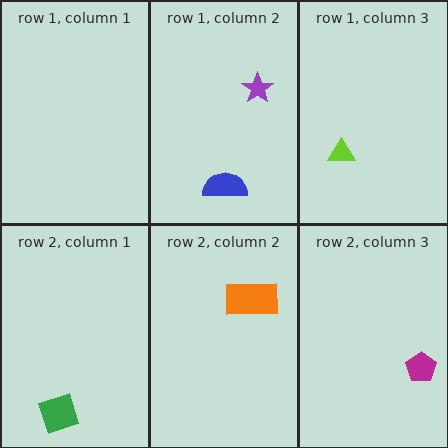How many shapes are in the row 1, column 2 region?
2.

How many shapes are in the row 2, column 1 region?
1.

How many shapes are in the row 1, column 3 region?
1.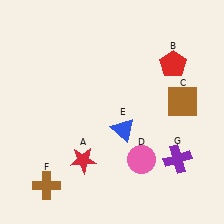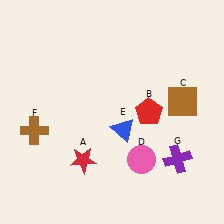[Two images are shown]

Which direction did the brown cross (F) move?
The brown cross (F) moved up.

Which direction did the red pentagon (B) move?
The red pentagon (B) moved down.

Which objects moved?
The objects that moved are: the red pentagon (B), the brown cross (F).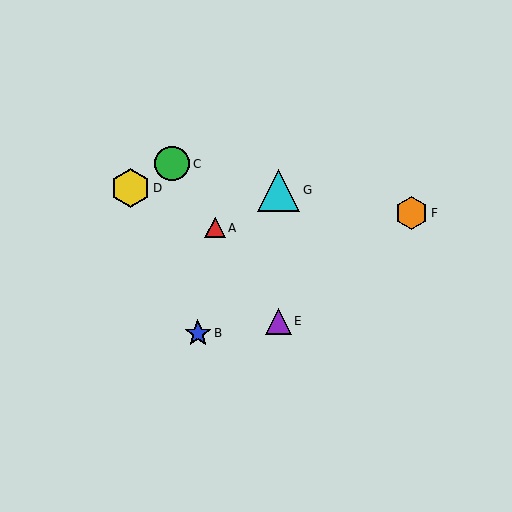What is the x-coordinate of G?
Object G is at x≈279.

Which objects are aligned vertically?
Objects E, G are aligned vertically.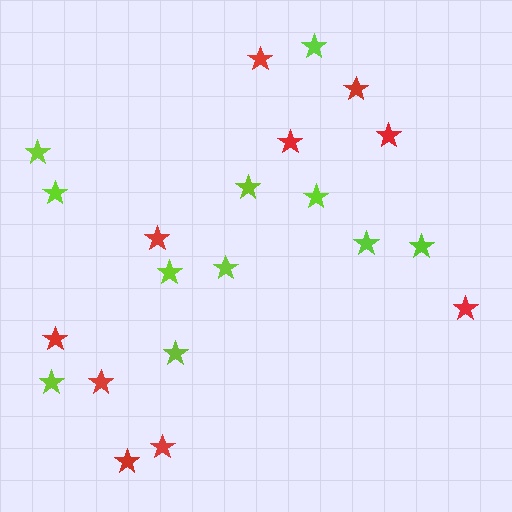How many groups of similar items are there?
There are 2 groups: one group of red stars (10) and one group of lime stars (11).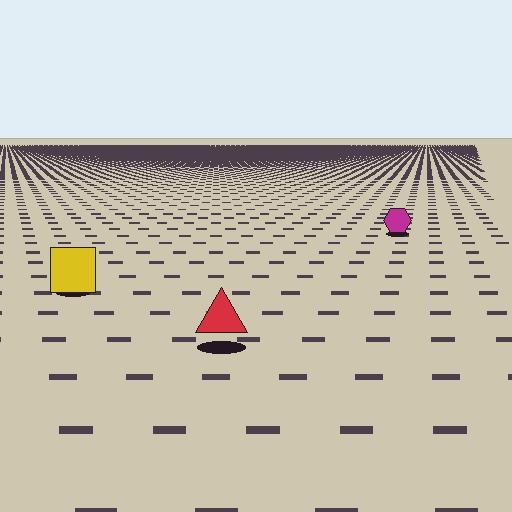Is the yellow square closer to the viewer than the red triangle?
No. The red triangle is closer — you can tell from the texture gradient: the ground texture is coarser near it.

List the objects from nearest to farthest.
From nearest to farthest: the red triangle, the yellow square, the magenta hexagon.